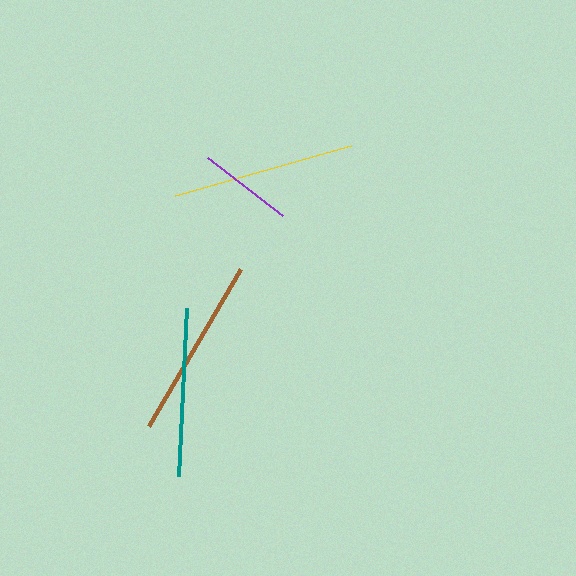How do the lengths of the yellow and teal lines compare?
The yellow and teal lines are approximately the same length.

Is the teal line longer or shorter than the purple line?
The teal line is longer than the purple line.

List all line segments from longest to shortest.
From longest to shortest: yellow, brown, teal, purple.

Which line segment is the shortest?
The purple line is the shortest at approximately 94 pixels.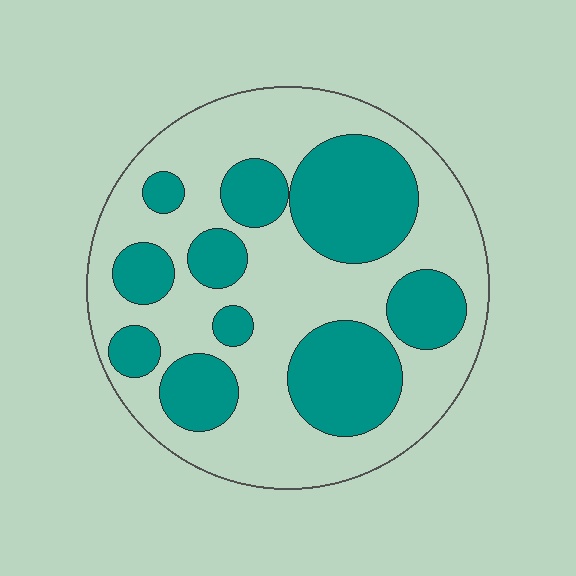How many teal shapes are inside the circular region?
10.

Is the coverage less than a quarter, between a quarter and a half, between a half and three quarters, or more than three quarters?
Between a quarter and a half.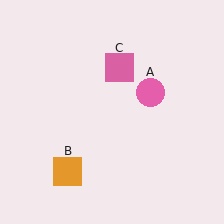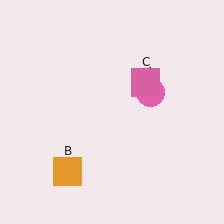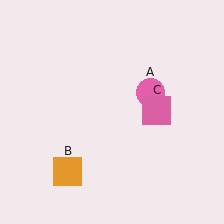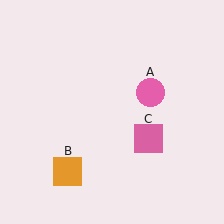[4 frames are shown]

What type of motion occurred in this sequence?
The pink square (object C) rotated clockwise around the center of the scene.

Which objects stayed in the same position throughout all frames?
Pink circle (object A) and orange square (object B) remained stationary.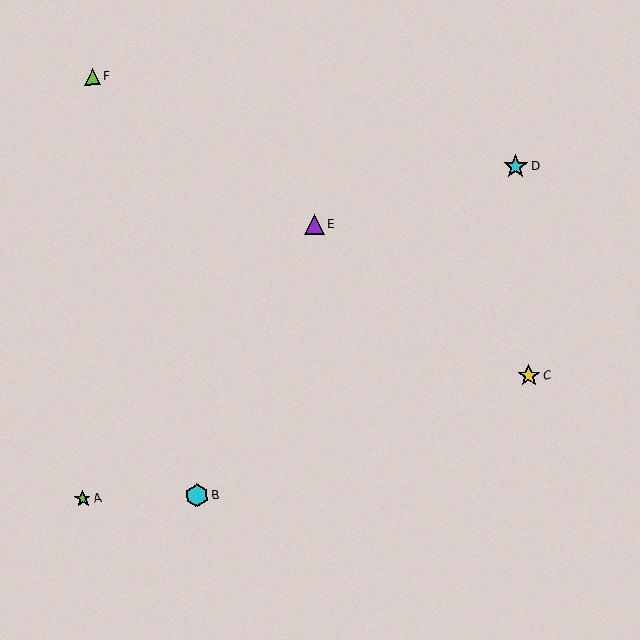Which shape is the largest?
The cyan star (labeled D) is the largest.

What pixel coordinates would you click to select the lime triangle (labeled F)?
Click at (92, 77) to select the lime triangle F.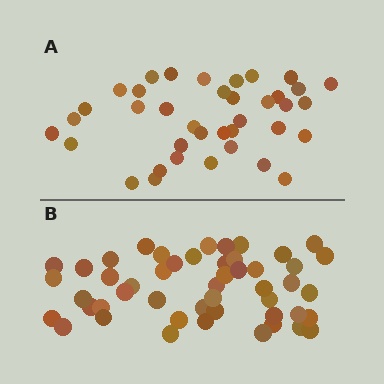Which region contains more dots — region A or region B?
Region B (the bottom region) has more dots.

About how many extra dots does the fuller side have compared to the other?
Region B has roughly 12 or so more dots than region A.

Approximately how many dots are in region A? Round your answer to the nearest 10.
About 40 dots. (The exact count is 38, which rounds to 40.)